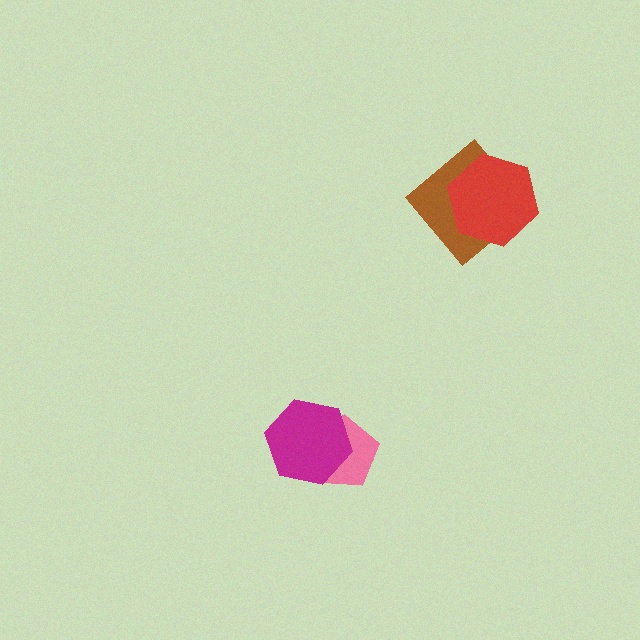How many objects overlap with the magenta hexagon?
1 object overlaps with the magenta hexagon.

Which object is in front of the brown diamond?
The red hexagon is in front of the brown diamond.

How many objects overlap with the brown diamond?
1 object overlaps with the brown diamond.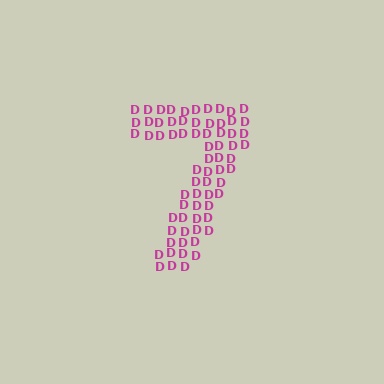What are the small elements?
The small elements are letter D's.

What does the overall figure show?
The overall figure shows the digit 7.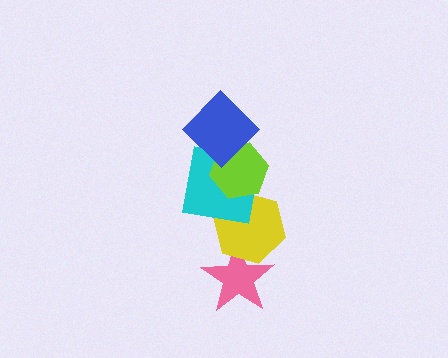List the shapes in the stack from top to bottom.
From top to bottom: the blue diamond, the lime hexagon, the cyan square, the yellow hexagon, the pink star.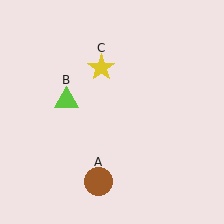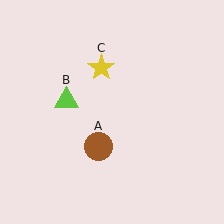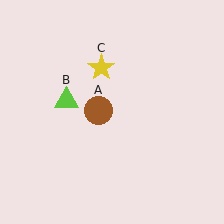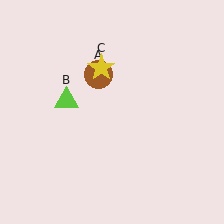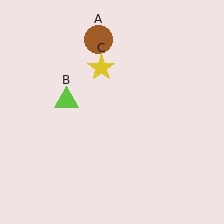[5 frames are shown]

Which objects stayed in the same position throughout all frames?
Lime triangle (object B) and yellow star (object C) remained stationary.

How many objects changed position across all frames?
1 object changed position: brown circle (object A).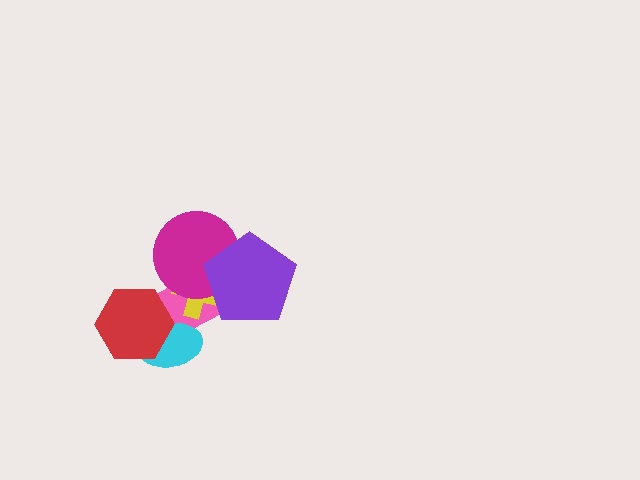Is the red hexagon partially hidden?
No, no other shape covers it.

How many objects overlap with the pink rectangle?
5 objects overlap with the pink rectangle.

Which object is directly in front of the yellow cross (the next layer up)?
The magenta circle is directly in front of the yellow cross.